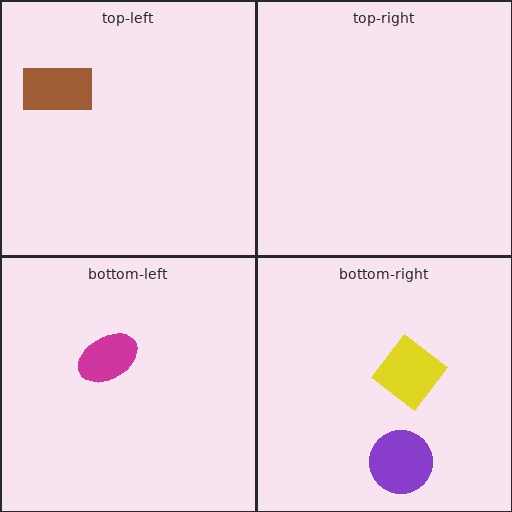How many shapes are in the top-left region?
1.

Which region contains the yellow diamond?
The bottom-right region.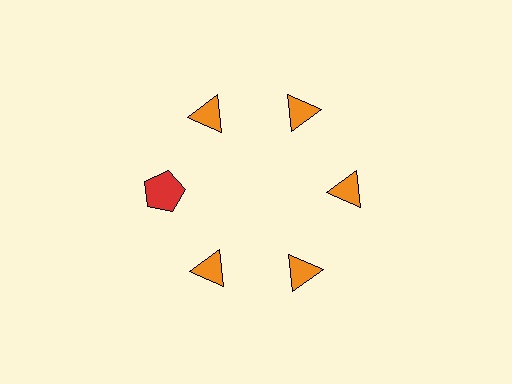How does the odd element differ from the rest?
It differs in both color (red instead of orange) and shape (pentagon instead of triangle).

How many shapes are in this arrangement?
There are 6 shapes arranged in a ring pattern.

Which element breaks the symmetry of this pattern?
The red pentagon at roughly the 9 o'clock position breaks the symmetry. All other shapes are orange triangles.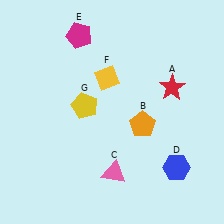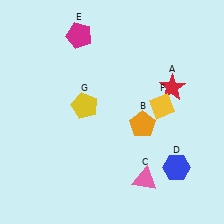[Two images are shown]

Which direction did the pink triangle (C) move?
The pink triangle (C) moved right.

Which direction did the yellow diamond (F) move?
The yellow diamond (F) moved right.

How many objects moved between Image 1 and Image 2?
2 objects moved between the two images.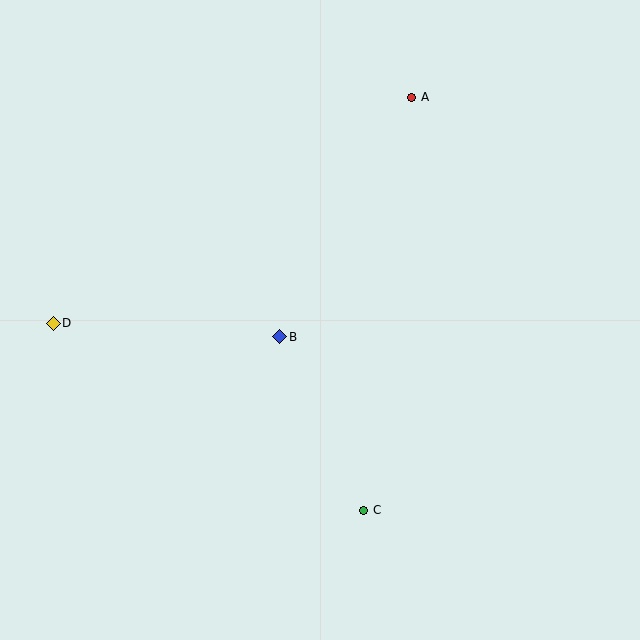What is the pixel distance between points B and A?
The distance between B and A is 273 pixels.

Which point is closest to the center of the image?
Point B at (280, 337) is closest to the center.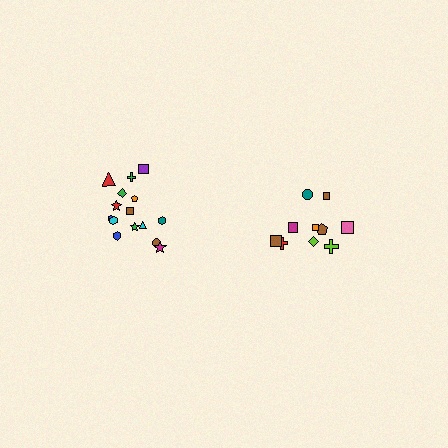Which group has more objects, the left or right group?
The left group.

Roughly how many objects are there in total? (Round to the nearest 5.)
Roughly 25 objects in total.